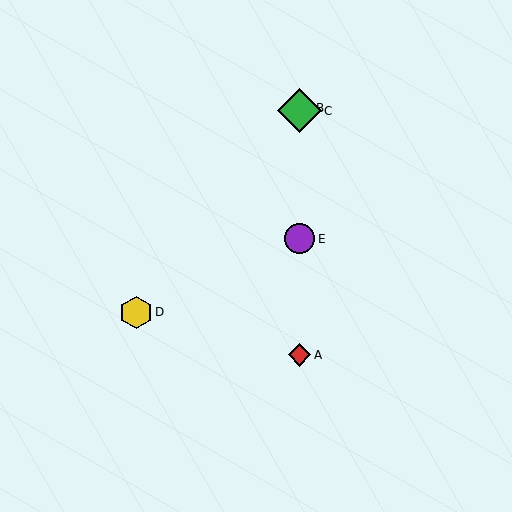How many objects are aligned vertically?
4 objects (A, B, C, E) are aligned vertically.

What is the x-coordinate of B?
Object B is at x≈299.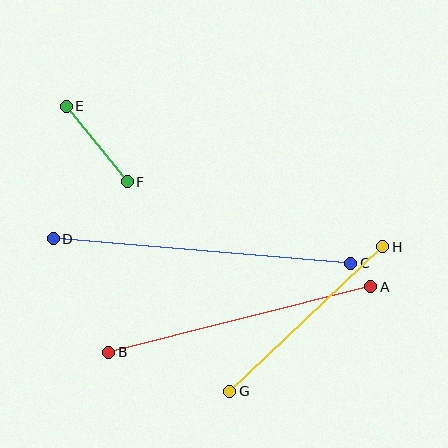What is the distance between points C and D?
The distance is approximately 298 pixels.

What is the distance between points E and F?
The distance is approximately 97 pixels.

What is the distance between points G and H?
The distance is approximately 210 pixels.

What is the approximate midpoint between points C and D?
The midpoint is at approximately (202, 251) pixels.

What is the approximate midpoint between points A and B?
The midpoint is at approximately (240, 320) pixels.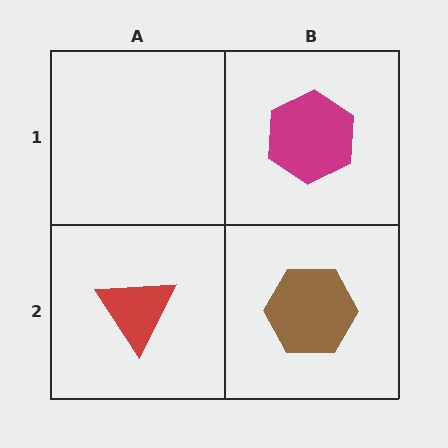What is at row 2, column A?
A red triangle.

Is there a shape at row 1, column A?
No, that cell is empty.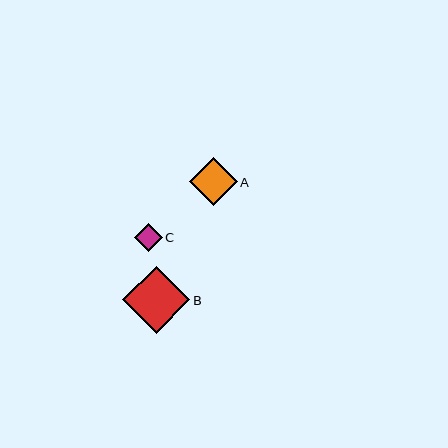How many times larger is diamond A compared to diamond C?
Diamond A is approximately 1.7 times the size of diamond C.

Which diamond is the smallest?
Diamond C is the smallest with a size of approximately 28 pixels.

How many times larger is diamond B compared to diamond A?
Diamond B is approximately 1.4 times the size of diamond A.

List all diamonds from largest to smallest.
From largest to smallest: B, A, C.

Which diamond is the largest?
Diamond B is the largest with a size of approximately 67 pixels.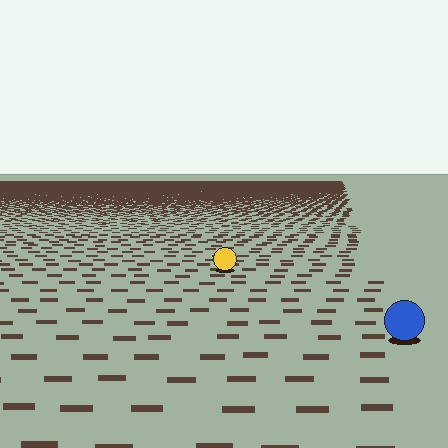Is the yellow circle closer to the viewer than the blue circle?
No. The blue circle is closer — you can tell from the texture gradient: the ground texture is coarser near it.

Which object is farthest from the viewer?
The yellow circle is farthest from the viewer. It appears smaller and the ground texture around it is denser.